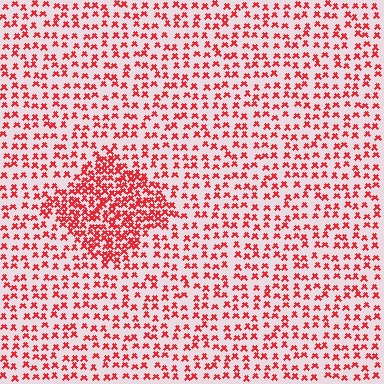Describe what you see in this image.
The image contains small red elements arranged at two different densities. A diamond-shaped region is visible where the elements are more densely packed than the surrounding area.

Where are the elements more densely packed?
The elements are more densely packed inside the diamond boundary.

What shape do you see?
I see a diamond.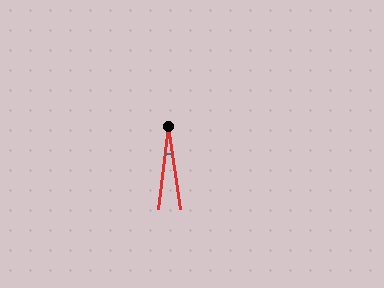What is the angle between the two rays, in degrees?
Approximately 15 degrees.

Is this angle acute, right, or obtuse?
It is acute.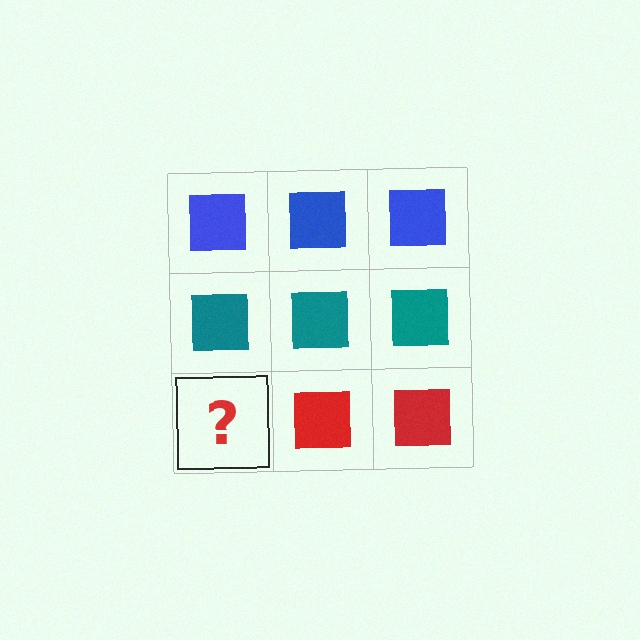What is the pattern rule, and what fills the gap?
The rule is that each row has a consistent color. The gap should be filled with a red square.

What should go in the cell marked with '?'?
The missing cell should contain a red square.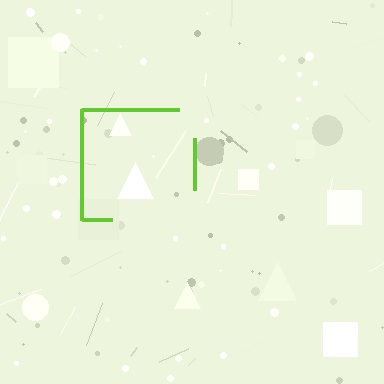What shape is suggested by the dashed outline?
The dashed outline suggests a square.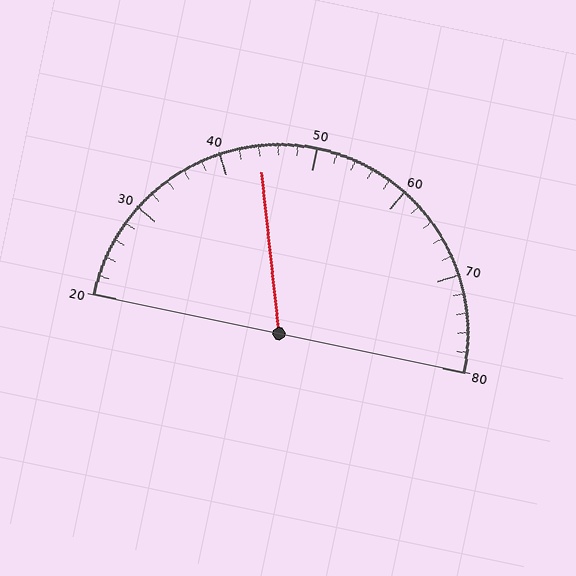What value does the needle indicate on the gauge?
The needle indicates approximately 44.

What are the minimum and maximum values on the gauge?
The gauge ranges from 20 to 80.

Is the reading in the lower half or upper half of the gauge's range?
The reading is in the lower half of the range (20 to 80).